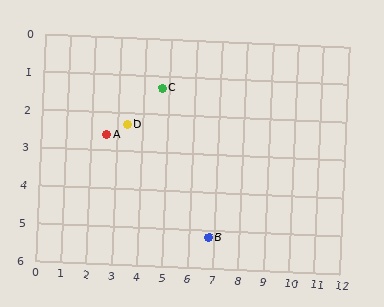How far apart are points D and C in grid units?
Points D and C are about 1.6 grid units apart.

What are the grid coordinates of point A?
Point A is at approximately (2.6, 2.6).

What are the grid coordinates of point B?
Point B is at approximately (6.8, 5.2).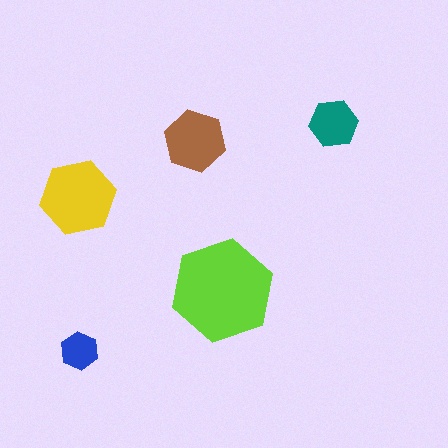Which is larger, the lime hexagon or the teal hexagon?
The lime one.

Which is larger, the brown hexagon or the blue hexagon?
The brown one.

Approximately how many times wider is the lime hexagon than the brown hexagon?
About 1.5 times wider.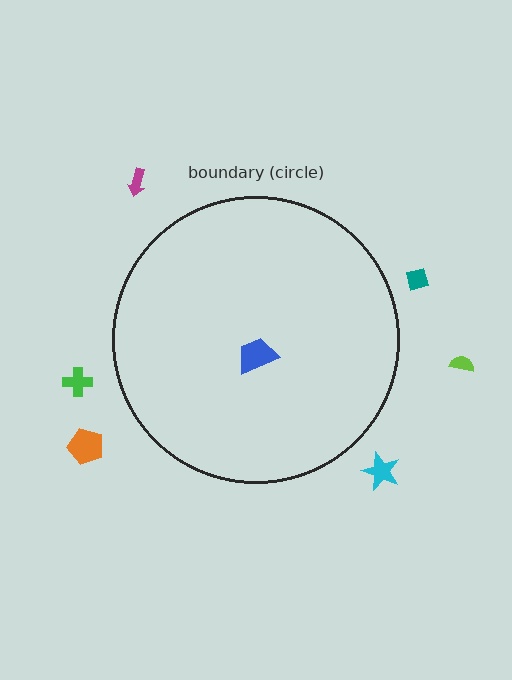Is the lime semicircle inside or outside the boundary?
Outside.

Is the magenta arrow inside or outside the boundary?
Outside.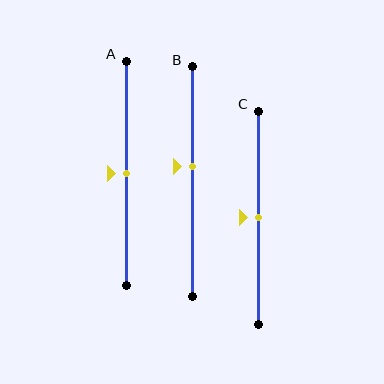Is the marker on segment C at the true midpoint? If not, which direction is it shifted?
Yes, the marker on segment C is at the true midpoint.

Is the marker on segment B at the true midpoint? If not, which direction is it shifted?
No, the marker on segment B is shifted upward by about 7% of the segment length.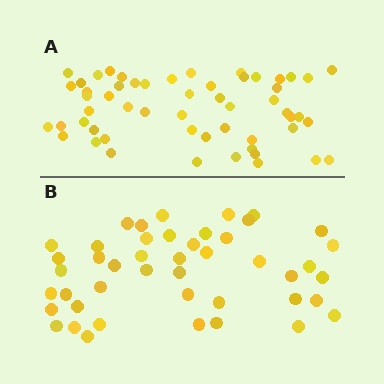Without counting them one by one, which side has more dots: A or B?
Region A (the top region) has more dots.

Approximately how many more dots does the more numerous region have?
Region A has roughly 10 or so more dots than region B.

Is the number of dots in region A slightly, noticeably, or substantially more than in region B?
Region A has only slightly more — the two regions are fairly close. The ratio is roughly 1.2 to 1.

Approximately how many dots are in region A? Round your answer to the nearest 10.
About 60 dots. (The exact count is 55, which rounds to 60.)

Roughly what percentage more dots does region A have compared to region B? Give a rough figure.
About 20% more.